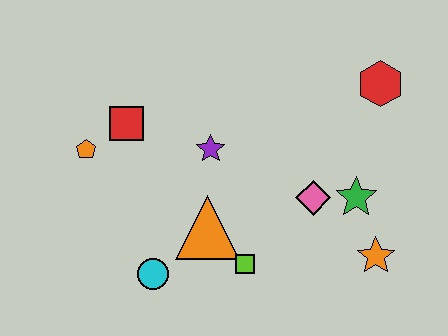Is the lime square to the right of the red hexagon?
No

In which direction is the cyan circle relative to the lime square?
The cyan circle is to the left of the lime square.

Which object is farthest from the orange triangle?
The red hexagon is farthest from the orange triangle.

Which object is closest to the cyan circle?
The orange triangle is closest to the cyan circle.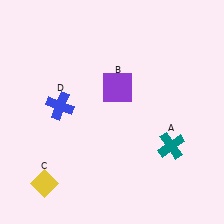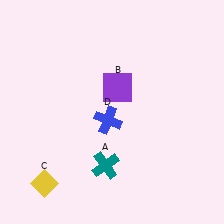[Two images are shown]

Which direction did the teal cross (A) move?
The teal cross (A) moved left.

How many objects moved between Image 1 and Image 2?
2 objects moved between the two images.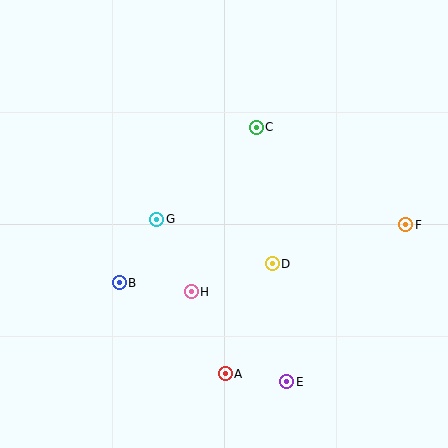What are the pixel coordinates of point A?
Point A is at (225, 374).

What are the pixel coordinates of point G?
Point G is at (157, 219).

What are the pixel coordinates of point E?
Point E is at (287, 382).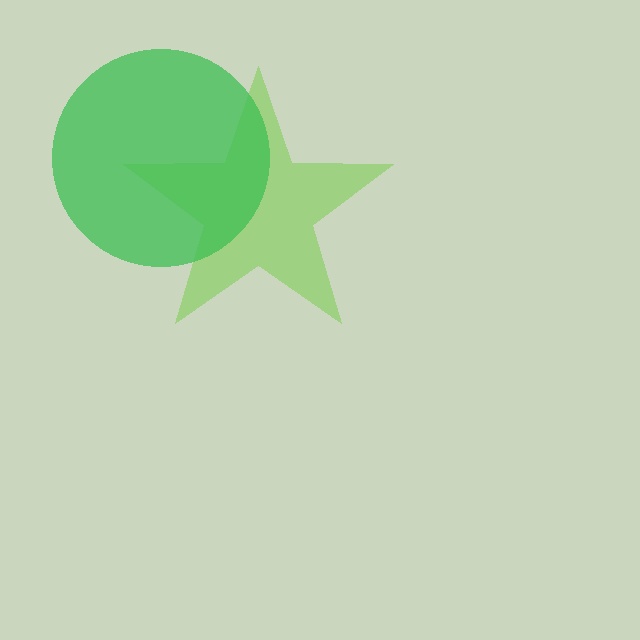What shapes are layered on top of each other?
The layered shapes are: a lime star, a green circle.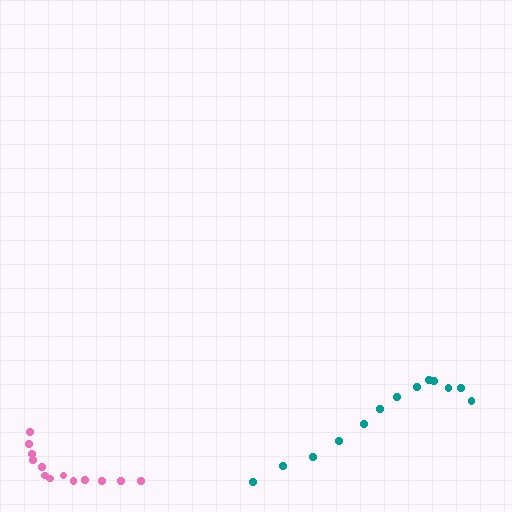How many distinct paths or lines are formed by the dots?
There are 2 distinct paths.